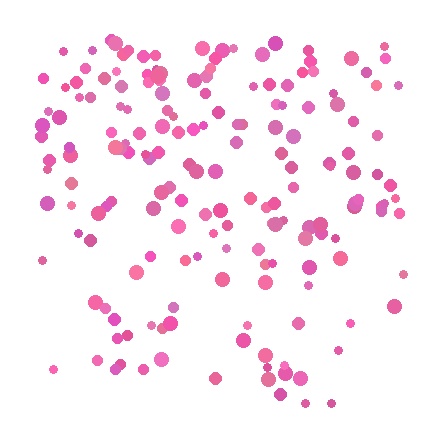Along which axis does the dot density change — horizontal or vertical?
Vertical.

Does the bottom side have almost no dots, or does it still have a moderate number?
Still a moderate number, just noticeably fewer than the top.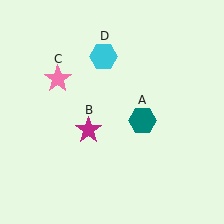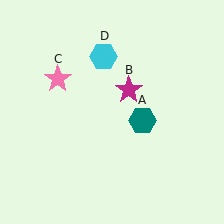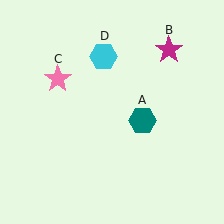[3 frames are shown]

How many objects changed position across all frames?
1 object changed position: magenta star (object B).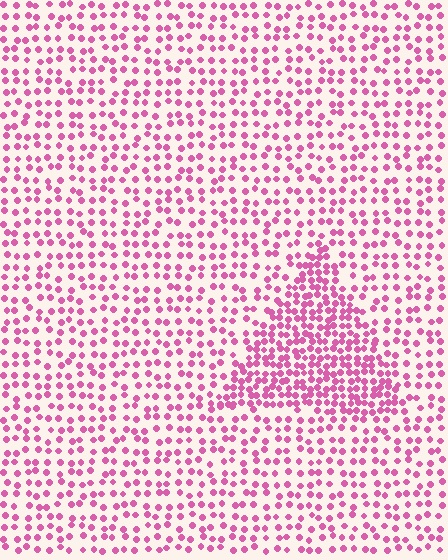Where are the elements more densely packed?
The elements are more densely packed inside the triangle boundary.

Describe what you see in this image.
The image contains small pink elements arranged at two different densities. A triangle-shaped region is visible where the elements are more densely packed than the surrounding area.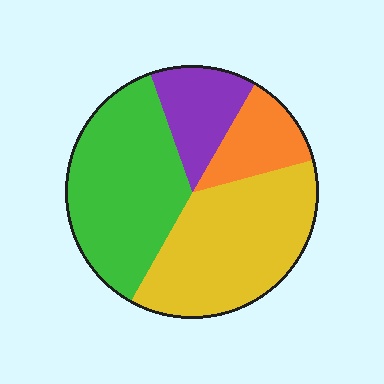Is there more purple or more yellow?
Yellow.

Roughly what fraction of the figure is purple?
Purple covers around 15% of the figure.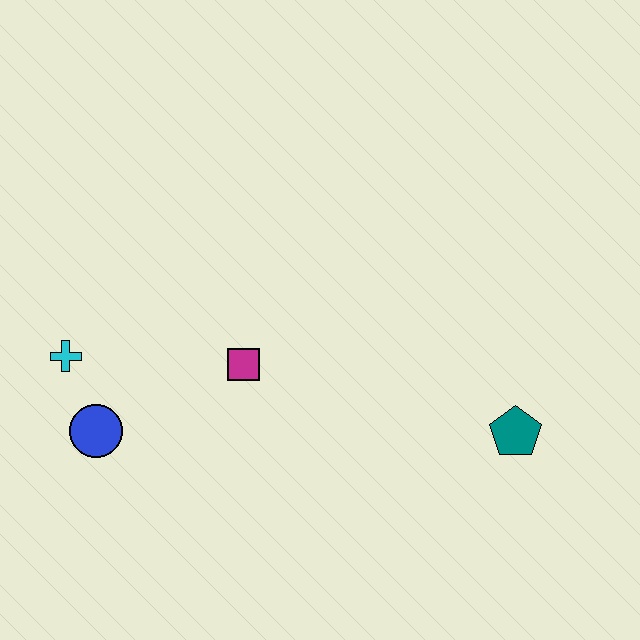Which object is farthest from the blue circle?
The teal pentagon is farthest from the blue circle.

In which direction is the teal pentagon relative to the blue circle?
The teal pentagon is to the right of the blue circle.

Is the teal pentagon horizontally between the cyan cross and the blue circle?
No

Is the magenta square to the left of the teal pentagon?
Yes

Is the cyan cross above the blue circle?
Yes